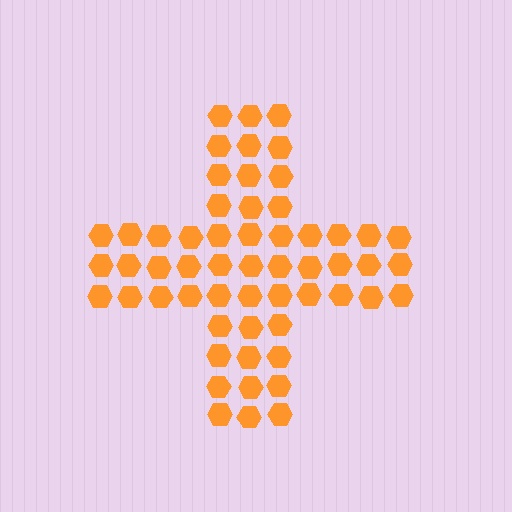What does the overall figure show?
The overall figure shows a cross.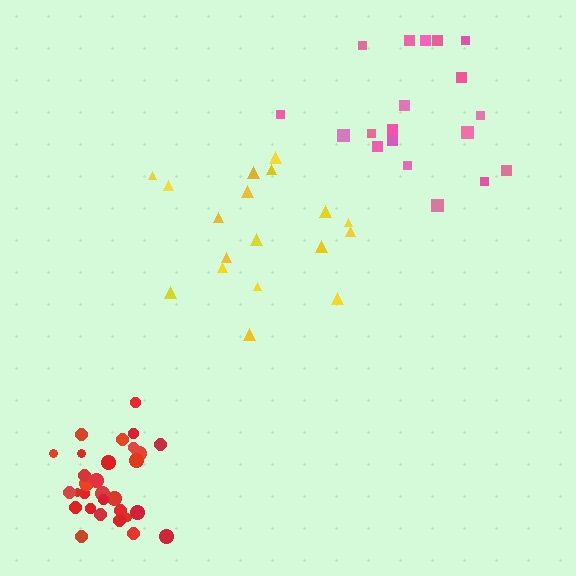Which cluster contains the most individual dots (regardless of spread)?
Red (30).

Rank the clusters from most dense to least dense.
red, yellow, pink.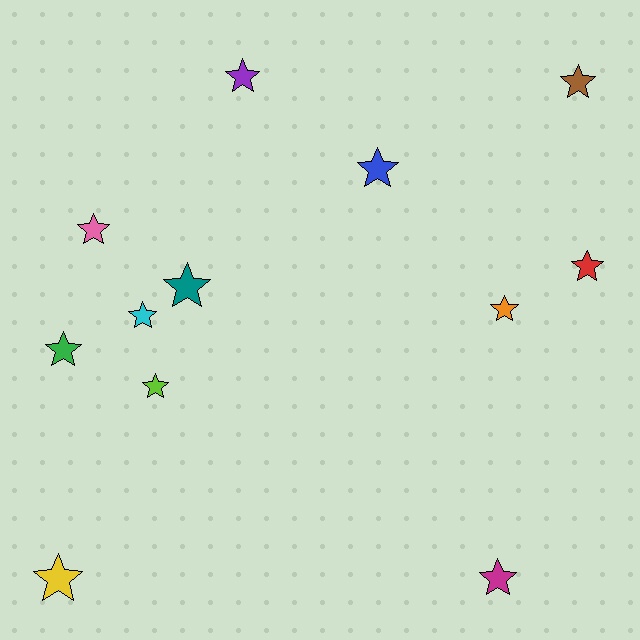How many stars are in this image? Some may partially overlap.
There are 12 stars.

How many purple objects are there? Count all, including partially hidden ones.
There is 1 purple object.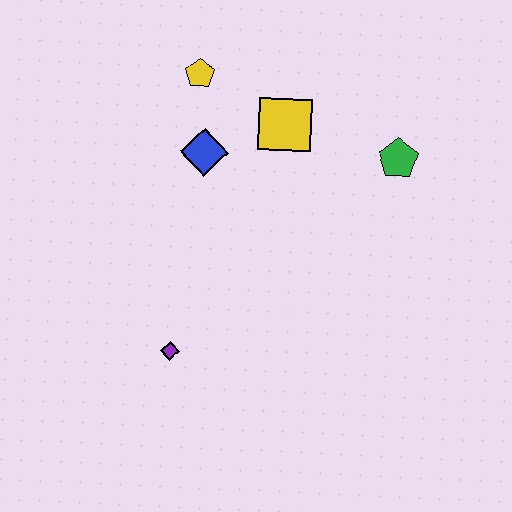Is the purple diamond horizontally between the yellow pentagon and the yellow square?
No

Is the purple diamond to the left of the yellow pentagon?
Yes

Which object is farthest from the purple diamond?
The green pentagon is farthest from the purple diamond.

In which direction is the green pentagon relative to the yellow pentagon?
The green pentagon is to the right of the yellow pentagon.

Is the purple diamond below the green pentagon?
Yes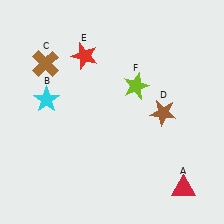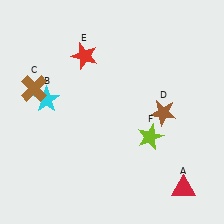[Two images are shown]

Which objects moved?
The objects that moved are: the brown cross (C), the lime star (F).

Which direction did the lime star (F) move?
The lime star (F) moved down.